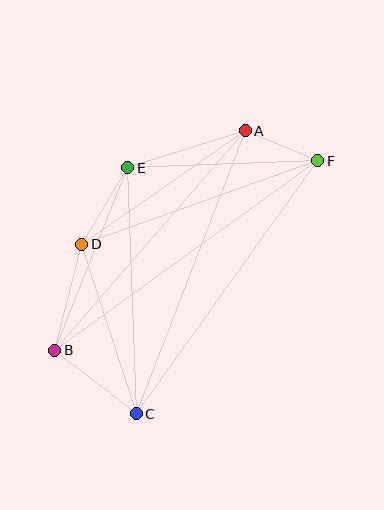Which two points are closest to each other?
Points A and F are closest to each other.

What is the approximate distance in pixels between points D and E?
The distance between D and E is approximately 90 pixels.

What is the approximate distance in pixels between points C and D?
The distance between C and D is approximately 178 pixels.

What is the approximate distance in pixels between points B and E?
The distance between B and E is approximately 197 pixels.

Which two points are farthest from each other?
Points B and F are farthest from each other.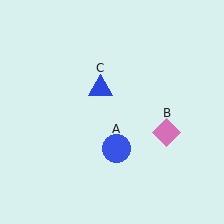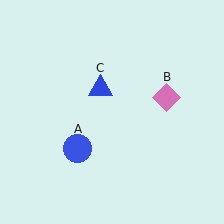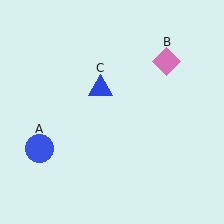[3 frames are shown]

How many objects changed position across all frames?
2 objects changed position: blue circle (object A), pink diamond (object B).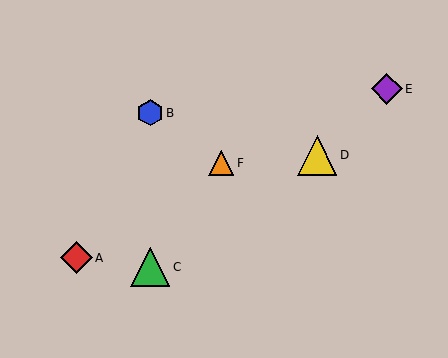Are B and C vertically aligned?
Yes, both are at x≈150.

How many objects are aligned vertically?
2 objects (B, C) are aligned vertically.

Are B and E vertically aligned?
No, B is at x≈150 and E is at x≈387.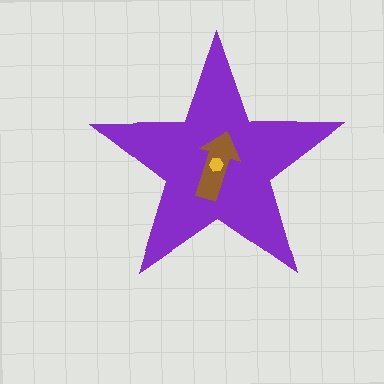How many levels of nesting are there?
3.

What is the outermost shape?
The purple star.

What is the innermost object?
The yellow hexagon.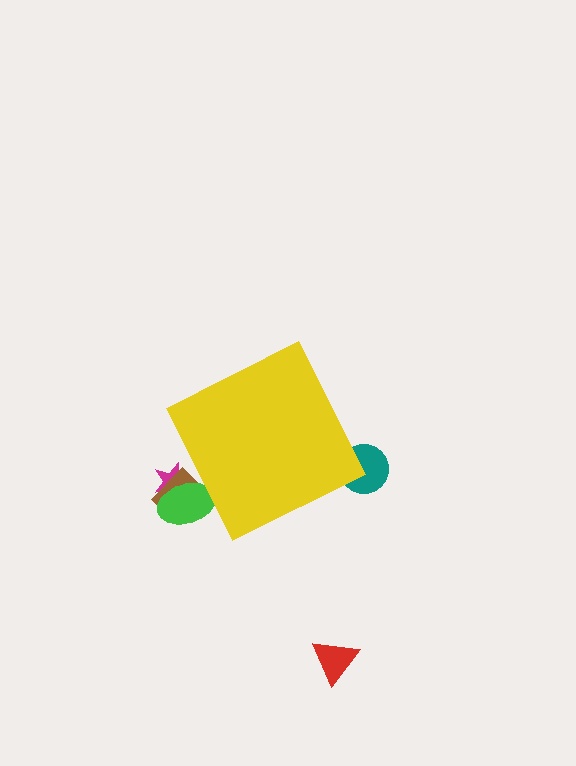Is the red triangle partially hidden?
No, the red triangle is fully visible.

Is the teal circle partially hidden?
Yes, the teal circle is partially hidden behind the yellow diamond.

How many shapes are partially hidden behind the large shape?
4 shapes are partially hidden.